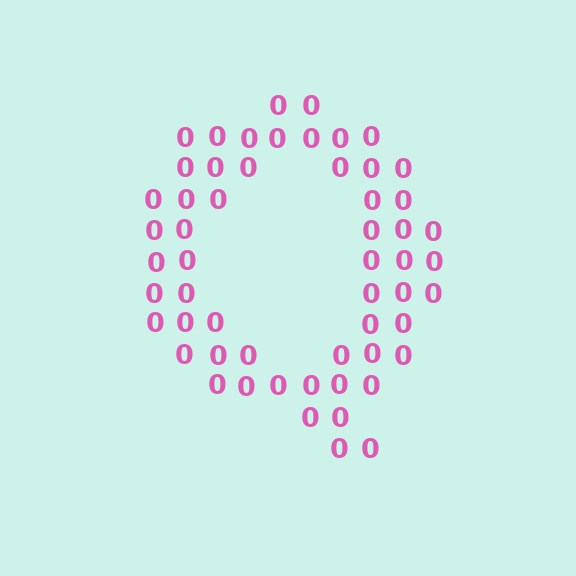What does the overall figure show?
The overall figure shows the letter Q.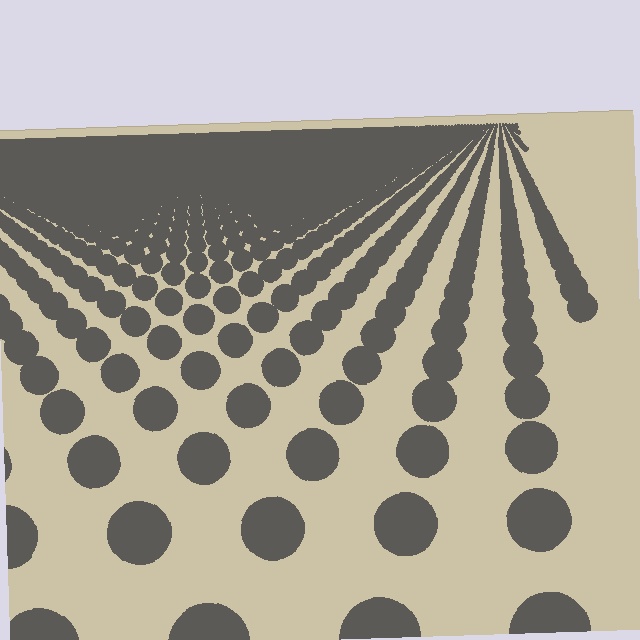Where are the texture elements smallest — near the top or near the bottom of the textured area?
Near the top.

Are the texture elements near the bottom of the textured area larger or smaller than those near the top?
Larger. Near the bottom, elements are closer to the viewer and appear at a bigger on-screen size.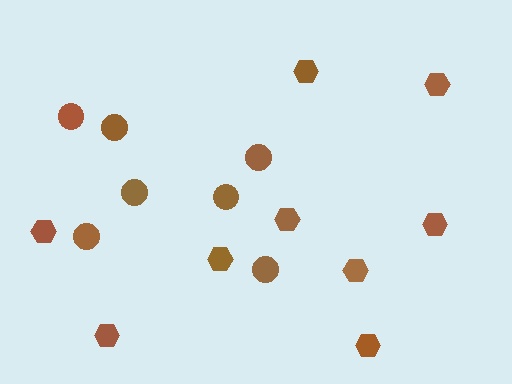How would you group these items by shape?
There are 2 groups: one group of circles (7) and one group of hexagons (9).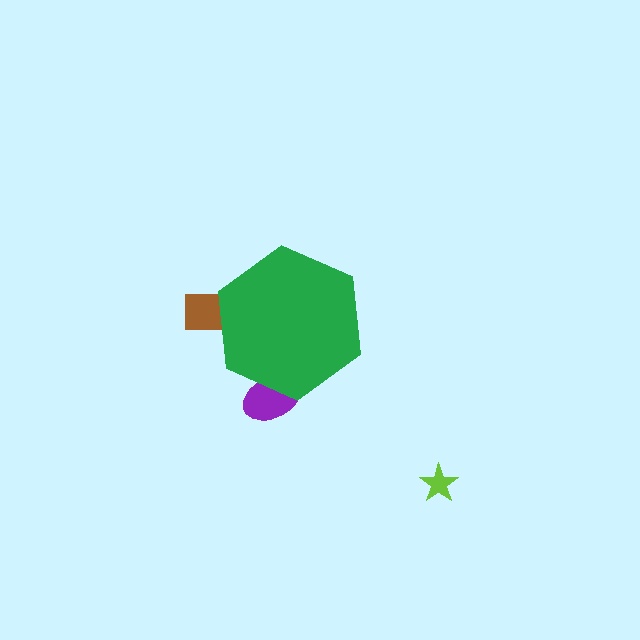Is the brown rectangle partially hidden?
Yes, the brown rectangle is partially hidden behind the green hexagon.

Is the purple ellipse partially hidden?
Yes, the purple ellipse is partially hidden behind the green hexagon.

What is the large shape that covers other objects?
A green hexagon.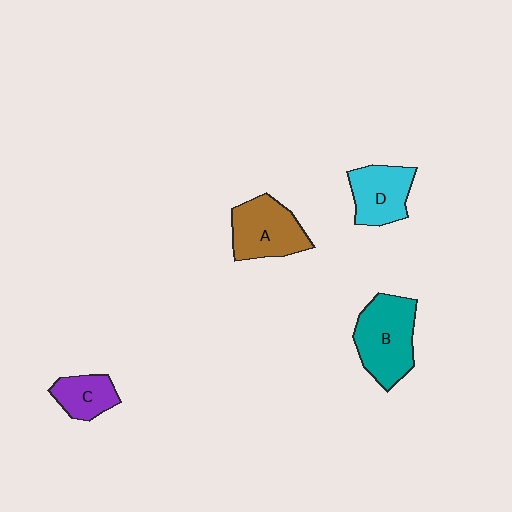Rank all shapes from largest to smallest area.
From largest to smallest: B (teal), A (brown), D (cyan), C (purple).